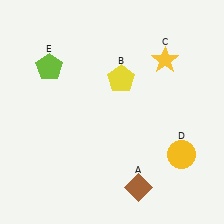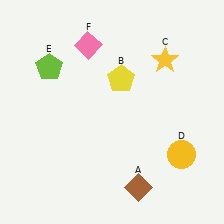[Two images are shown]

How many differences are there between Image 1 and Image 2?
There is 1 difference between the two images.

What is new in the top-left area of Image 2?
A pink diamond (F) was added in the top-left area of Image 2.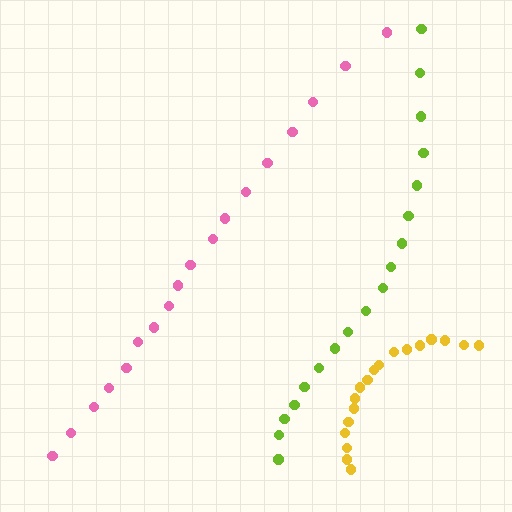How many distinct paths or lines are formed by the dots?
There are 3 distinct paths.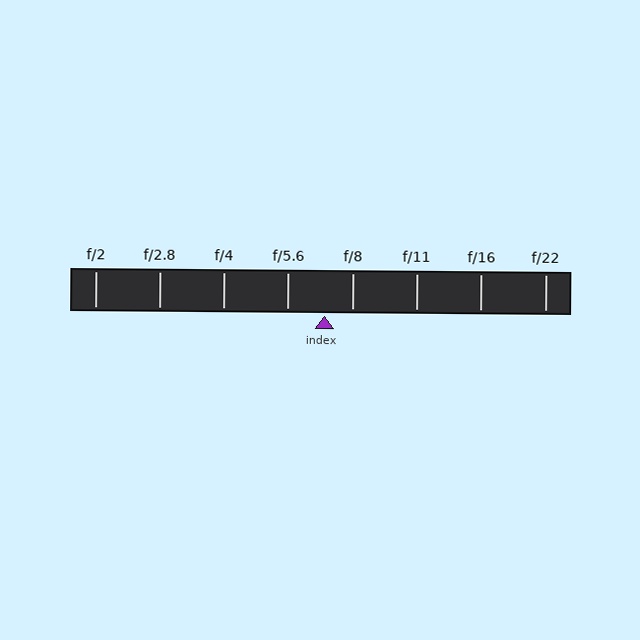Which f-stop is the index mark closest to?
The index mark is closest to f/8.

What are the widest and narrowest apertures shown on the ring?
The widest aperture shown is f/2 and the narrowest is f/22.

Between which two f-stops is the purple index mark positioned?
The index mark is between f/5.6 and f/8.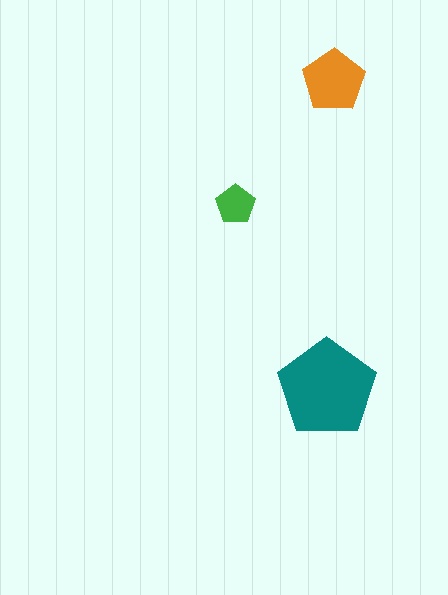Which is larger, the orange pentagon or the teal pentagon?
The teal one.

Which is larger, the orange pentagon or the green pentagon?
The orange one.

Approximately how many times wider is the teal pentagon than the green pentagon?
About 2.5 times wider.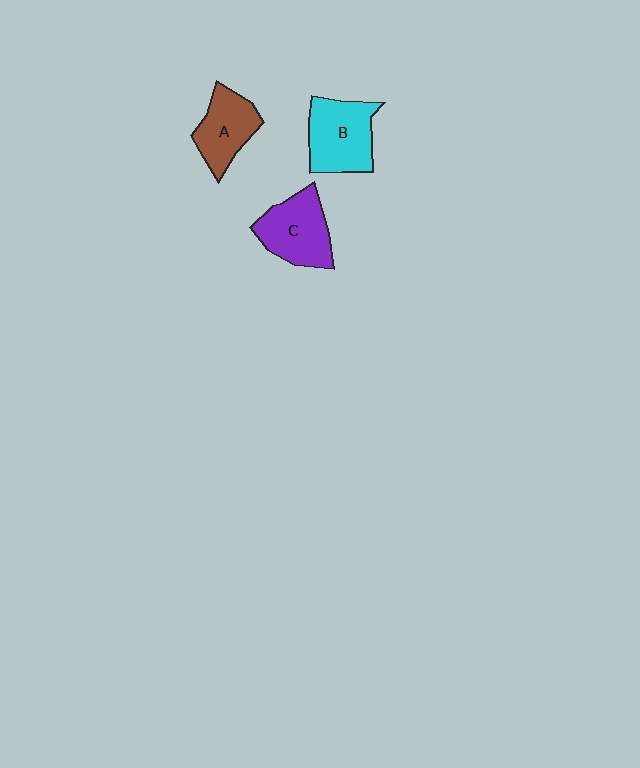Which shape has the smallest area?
Shape A (brown).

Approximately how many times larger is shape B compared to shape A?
Approximately 1.3 times.